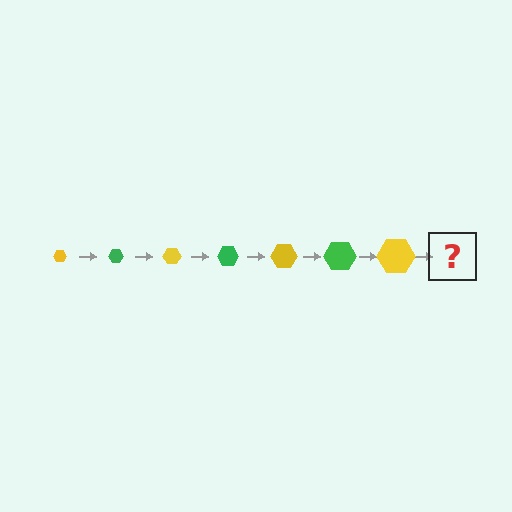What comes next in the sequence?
The next element should be a green hexagon, larger than the previous one.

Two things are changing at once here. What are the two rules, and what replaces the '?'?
The two rules are that the hexagon grows larger each step and the color cycles through yellow and green. The '?' should be a green hexagon, larger than the previous one.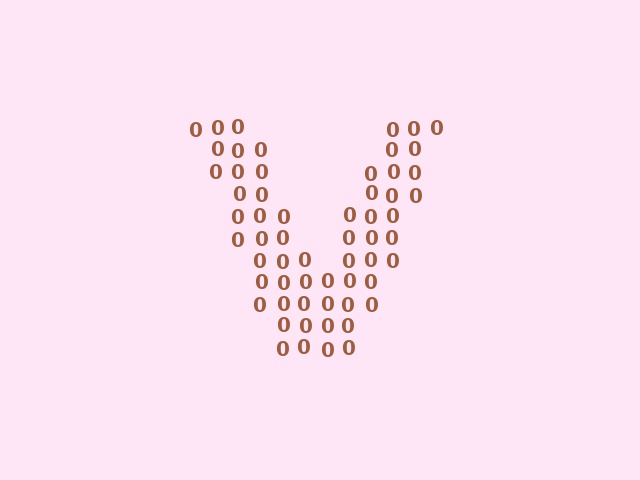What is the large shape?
The large shape is the letter V.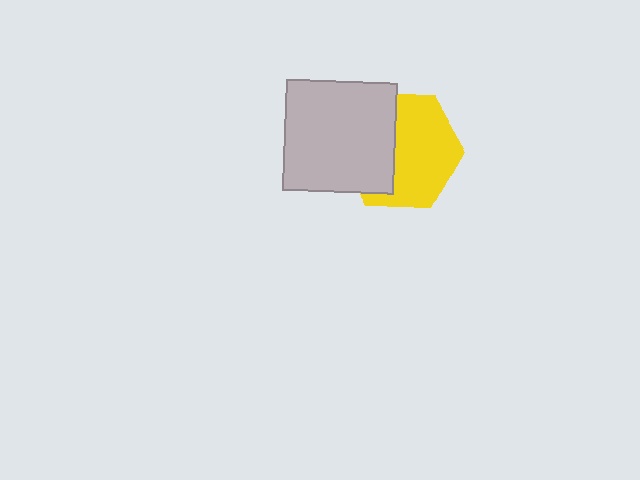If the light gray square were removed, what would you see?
You would see the complete yellow hexagon.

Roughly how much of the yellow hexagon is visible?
About half of it is visible (roughly 59%).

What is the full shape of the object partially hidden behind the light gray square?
The partially hidden object is a yellow hexagon.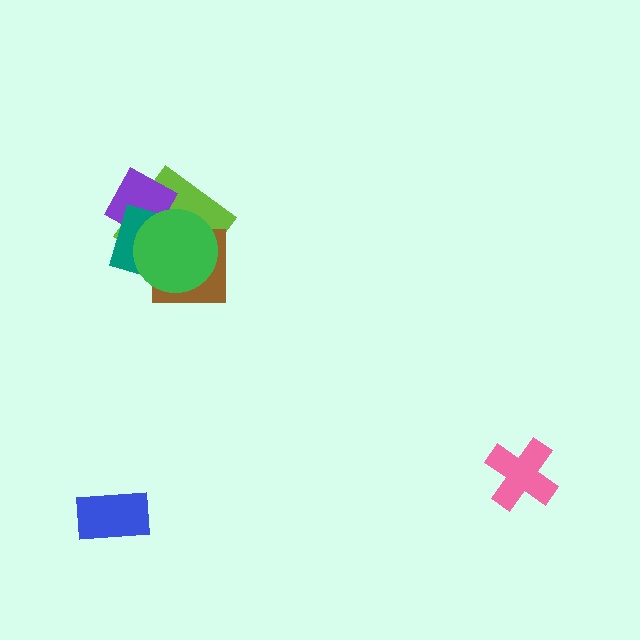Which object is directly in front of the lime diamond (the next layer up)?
The purple diamond is directly in front of the lime diamond.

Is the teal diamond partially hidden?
Yes, it is partially covered by another shape.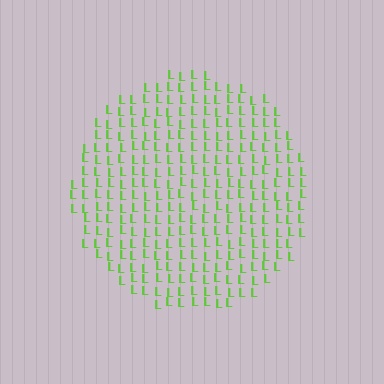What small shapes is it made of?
It is made of small letter L's.